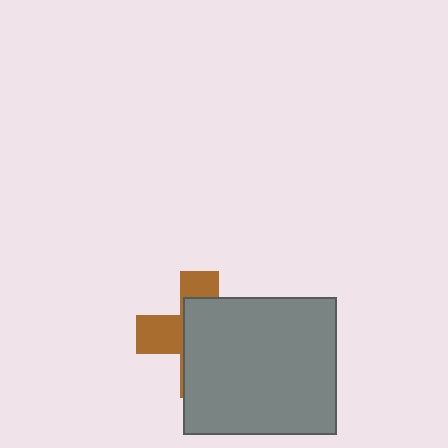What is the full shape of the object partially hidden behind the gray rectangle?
The partially hidden object is a brown cross.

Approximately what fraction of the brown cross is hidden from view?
Roughly 63% of the brown cross is hidden behind the gray rectangle.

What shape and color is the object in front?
The object in front is a gray rectangle.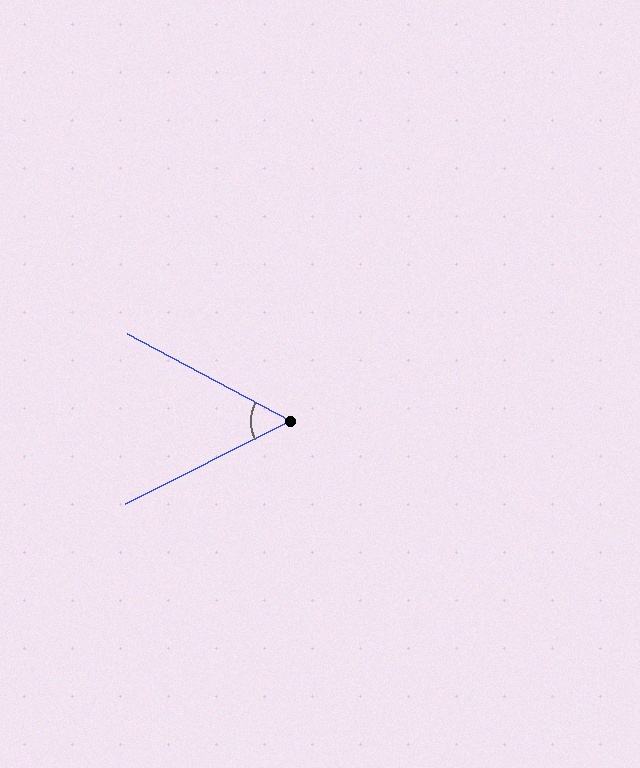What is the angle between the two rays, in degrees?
Approximately 55 degrees.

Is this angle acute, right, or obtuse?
It is acute.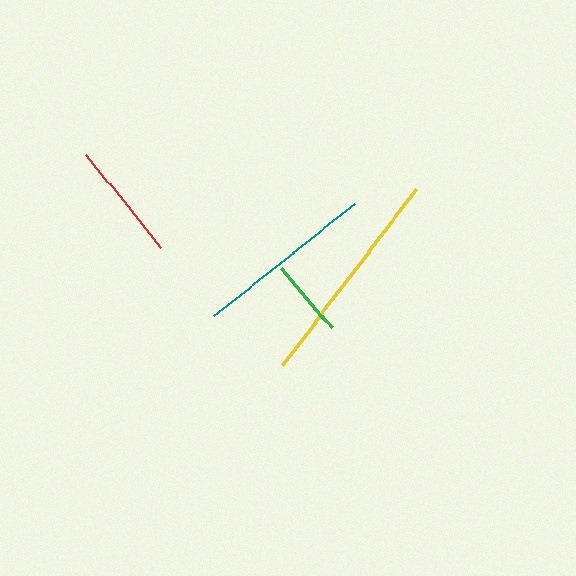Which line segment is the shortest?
The green line is the shortest at approximately 78 pixels.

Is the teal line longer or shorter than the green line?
The teal line is longer than the green line.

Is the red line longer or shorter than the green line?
The red line is longer than the green line.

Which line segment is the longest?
The yellow line is the longest at approximately 221 pixels.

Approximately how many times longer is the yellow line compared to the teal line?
The yellow line is approximately 1.2 times the length of the teal line.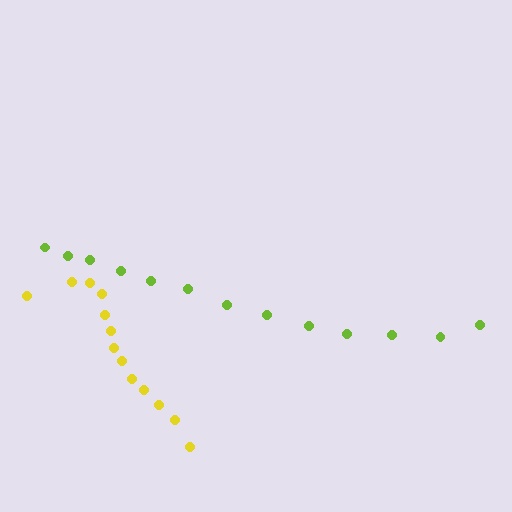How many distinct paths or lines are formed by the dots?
There are 2 distinct paths.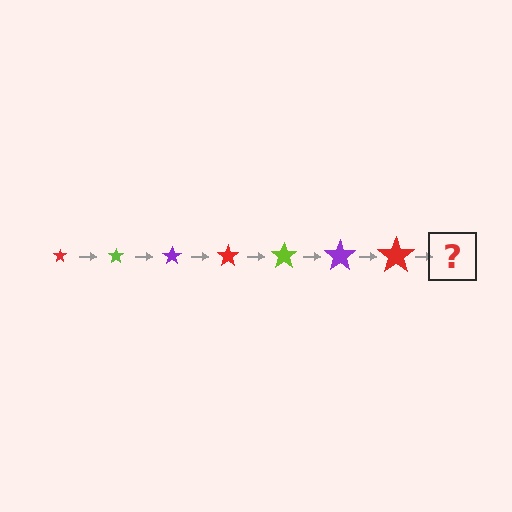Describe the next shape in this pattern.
It should be a lime star, larger than the previous one.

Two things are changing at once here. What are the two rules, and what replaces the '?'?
The two rules are that the star grows larger each step and the color cycles through red, lime, and purple. The '?' should be a lime star, larger than the previous one.